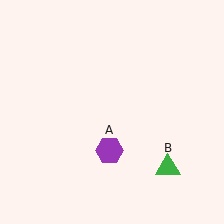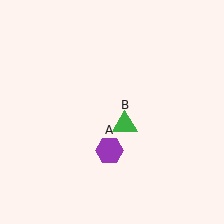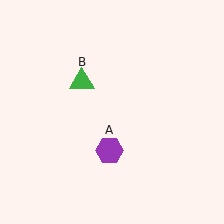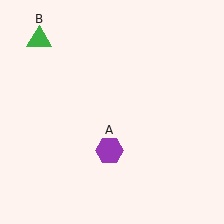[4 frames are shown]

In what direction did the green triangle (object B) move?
The green triangle (object B) moved up and to the left.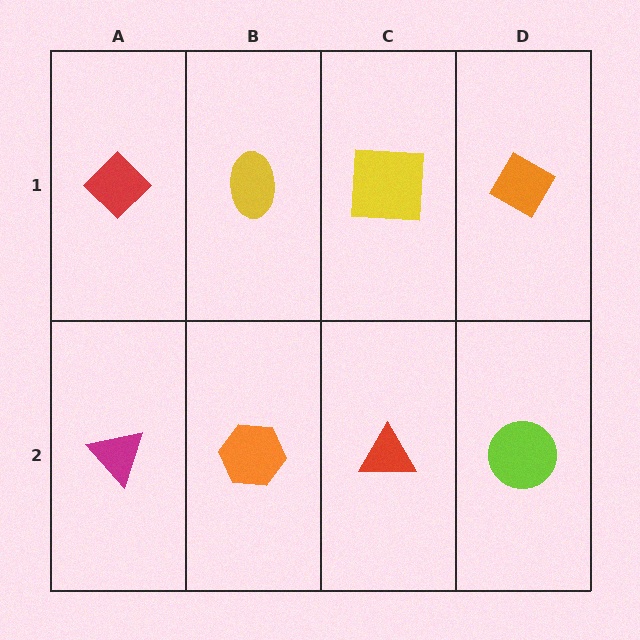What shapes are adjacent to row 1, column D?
A lime circle (row 2, column D), a yellow square (row 1, column C).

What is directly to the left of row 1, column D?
A yellow square.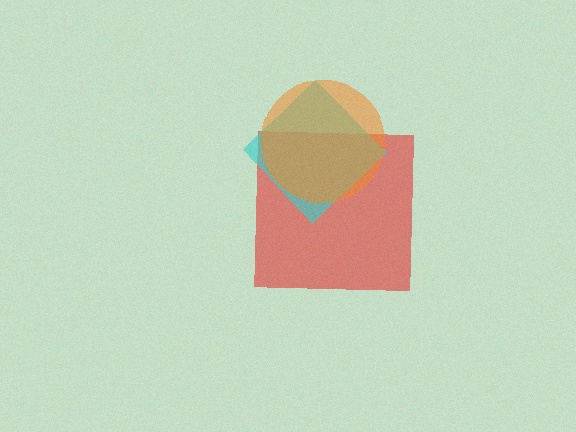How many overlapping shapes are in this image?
There are 3 overlapping shapes in the image.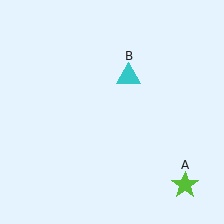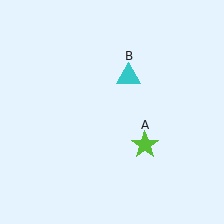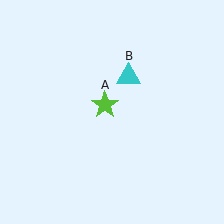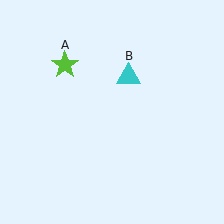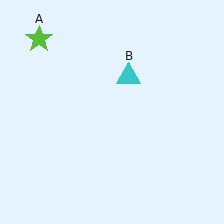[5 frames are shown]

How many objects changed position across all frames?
1 object changed position: lime star (object A).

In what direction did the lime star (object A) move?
The lime star (object A) moved up and to the left.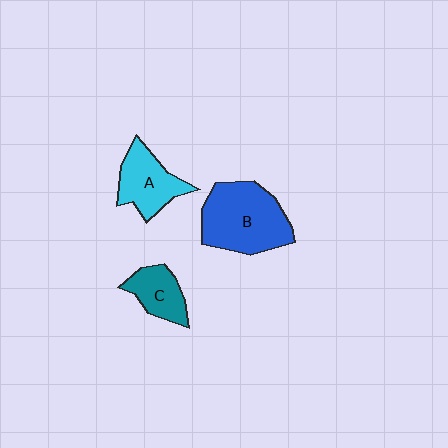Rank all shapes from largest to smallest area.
From largest to smallest: B (blue), A (cyan), C (teal).